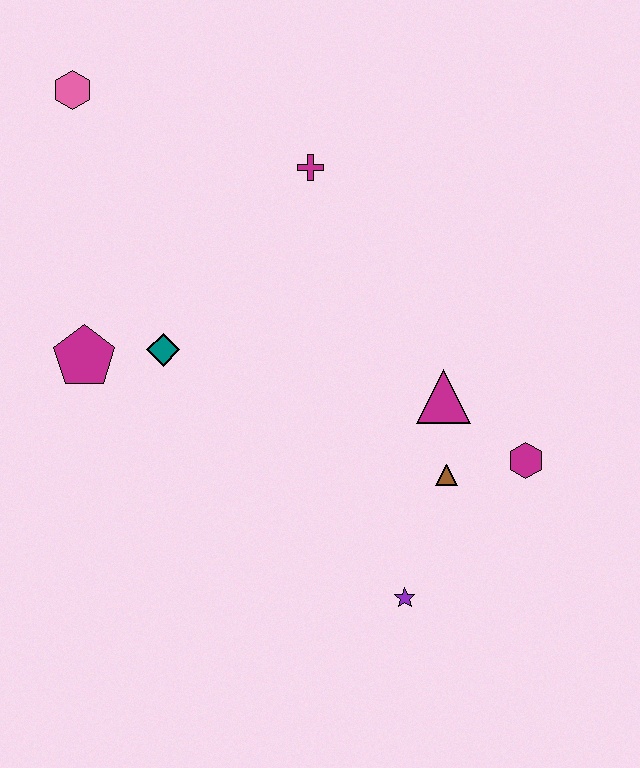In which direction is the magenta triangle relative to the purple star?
The magenta triangle is above the purple star.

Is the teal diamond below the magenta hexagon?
No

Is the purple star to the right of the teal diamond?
Yes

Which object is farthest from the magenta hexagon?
The pink hexagon is farthest from the magenta hexagon.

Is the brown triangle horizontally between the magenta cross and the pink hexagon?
No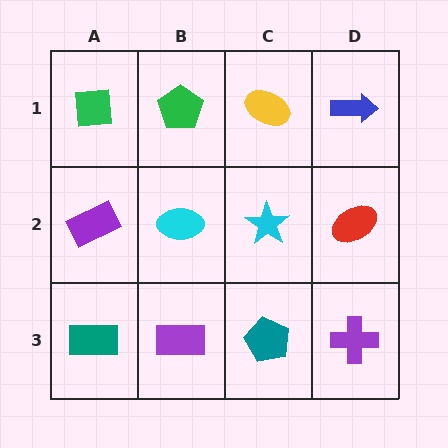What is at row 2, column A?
A purple rectangle.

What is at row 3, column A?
A teal rectangle.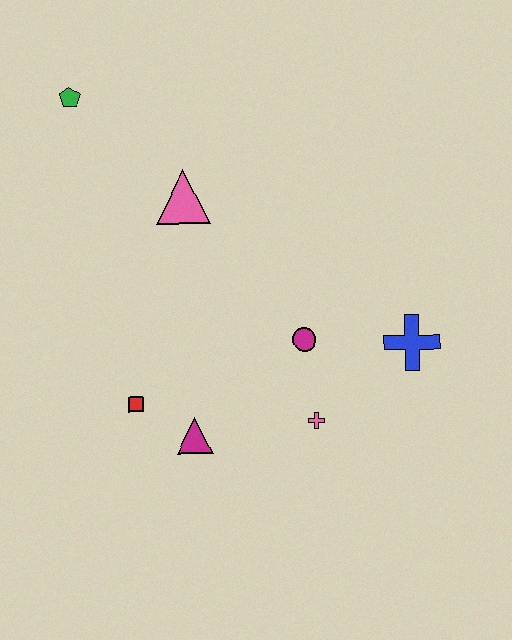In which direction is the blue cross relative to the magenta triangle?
The blue cross is to the right of the magenta triangle.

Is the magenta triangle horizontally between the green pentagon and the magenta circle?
Yes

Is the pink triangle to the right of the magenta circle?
No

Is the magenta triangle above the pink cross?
No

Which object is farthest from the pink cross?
The green pentagon is farthest from the pink cross.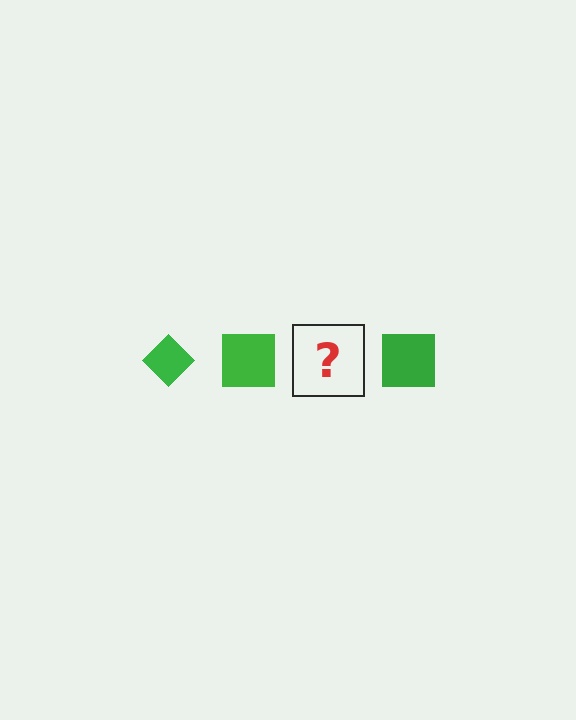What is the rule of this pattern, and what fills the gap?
The rule is that the pattern cycles through diamond, square shapes in green. The gap should be filled with a green diamond.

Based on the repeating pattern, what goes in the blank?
The blank should be a green diamond.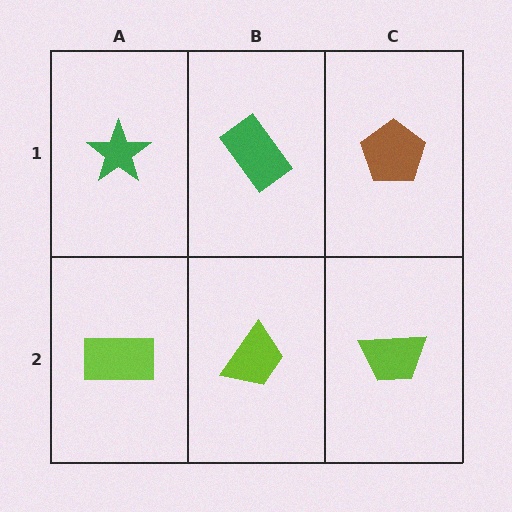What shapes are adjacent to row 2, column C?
A brown pentagon (row 1, column C), a lime trapezoid (row 2, column B).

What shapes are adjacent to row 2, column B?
A green rectangle (row 1, column B), a lime rectangle (row 2, column A), a lime trapezoid (row 2, column C).